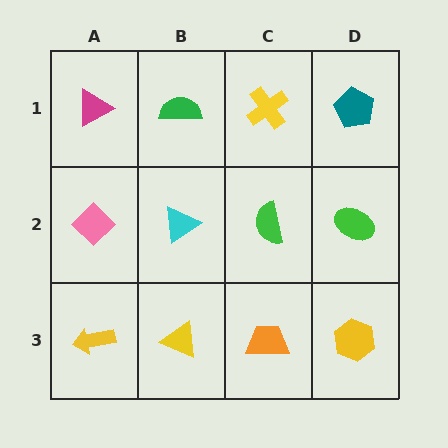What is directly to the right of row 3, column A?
A yellow triangle.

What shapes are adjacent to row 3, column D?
A green ellipse (row 2, column D), an orange trapezoid (row 3, column C).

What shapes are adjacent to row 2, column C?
A yellow cross (row 1, column C), an orange trapezoid (row 3, column C), a cyan triangle (row 2, column B), a green ellipse (row 2, column D).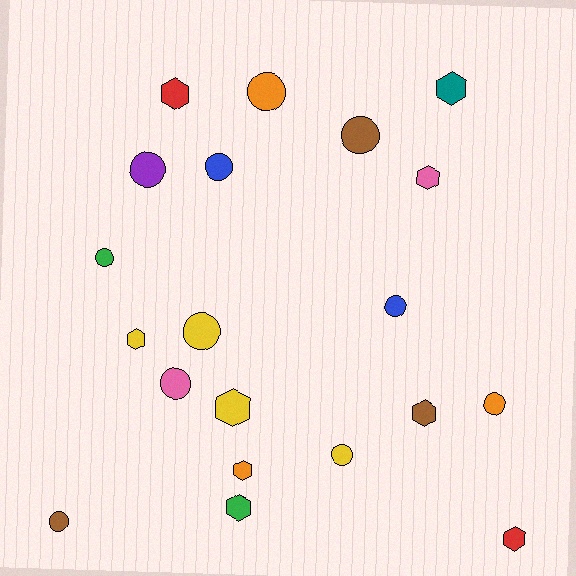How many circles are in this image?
There are 11 circles.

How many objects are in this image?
There are 20 objects.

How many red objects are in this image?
There are 2 red objects.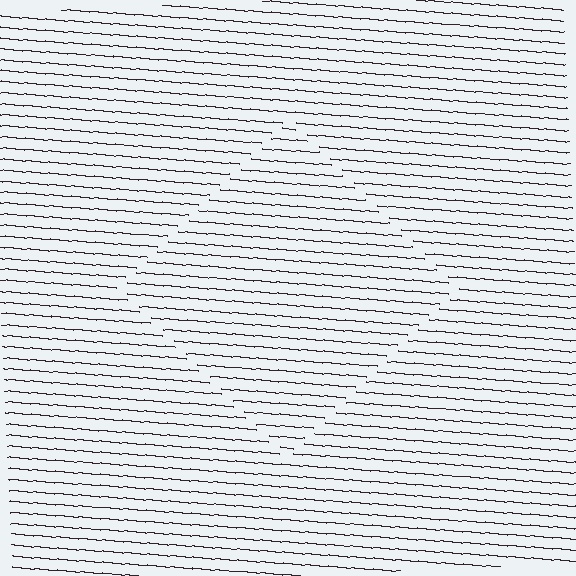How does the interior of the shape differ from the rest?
The interior of the shape contains the same grating, shifted by half a period — the contour is defined by the phase discontinuity where line-ends from the inner and outer gratings abut.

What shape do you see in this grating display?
An illusory square. The interior of the shape contains the same grating, shifted by half a period — the contour is defined by the phase discontinuity where line-ends from the inner and outer gratings abut.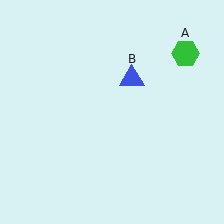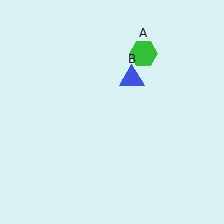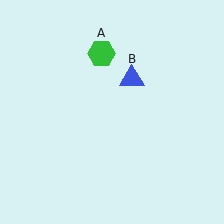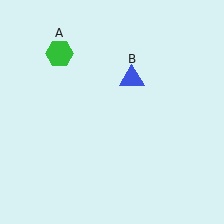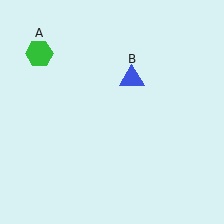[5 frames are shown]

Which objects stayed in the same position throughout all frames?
Blue triangle (object B) remained stationary.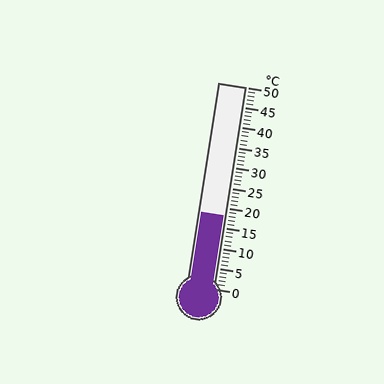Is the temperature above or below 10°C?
The temperature is above 10°C.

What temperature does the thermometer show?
The thermometer shows approximately 18°C.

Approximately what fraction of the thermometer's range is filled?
The thermometer is filled to approximately 35% of its range.